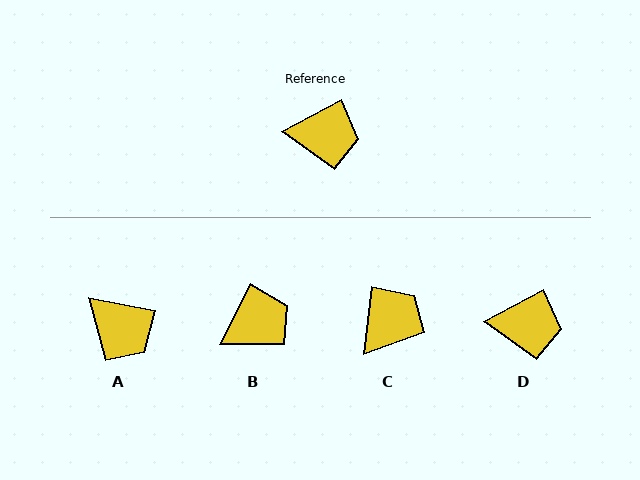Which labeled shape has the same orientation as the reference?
D.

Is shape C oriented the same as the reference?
No, it is off by about 54 degrees.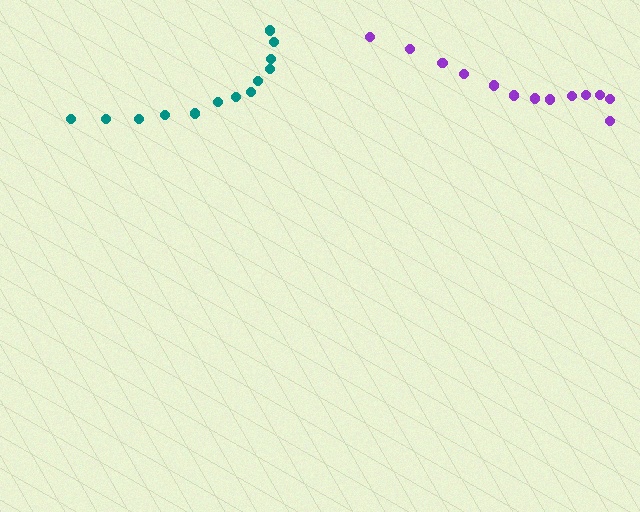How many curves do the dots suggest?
There are 2 distinct paths.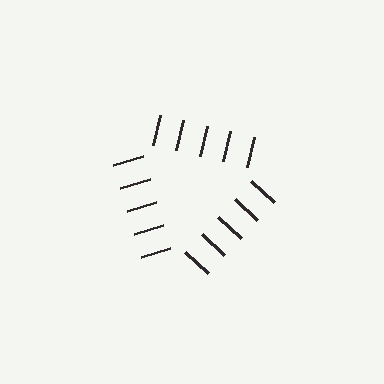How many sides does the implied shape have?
3 sides — the line-ends trace a triangle.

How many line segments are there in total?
15 — 5 along each of the 3 edges.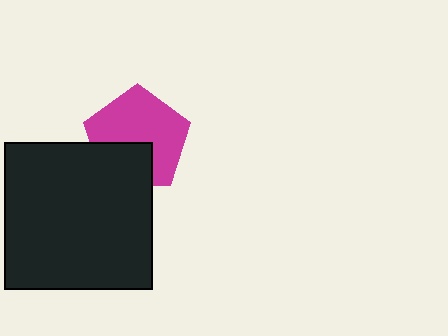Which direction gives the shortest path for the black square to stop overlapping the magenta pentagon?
Moving down gives the shortest separation.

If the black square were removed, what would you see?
You would see the complete magenta pentagon.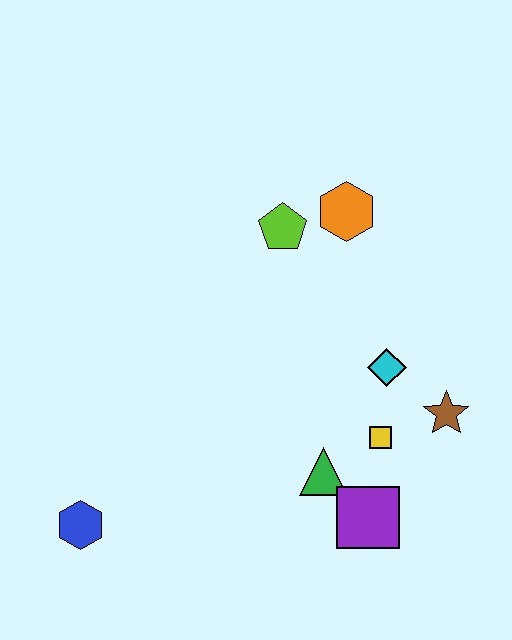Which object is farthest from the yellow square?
The blue hexagon is farthest from the yellow square.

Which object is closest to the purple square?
The green triangle is closest to the purple square.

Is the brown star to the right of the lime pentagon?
Yes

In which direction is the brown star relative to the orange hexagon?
The brown star is below the orange hexagon.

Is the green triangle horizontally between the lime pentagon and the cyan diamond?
Yes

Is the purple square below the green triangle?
Yes